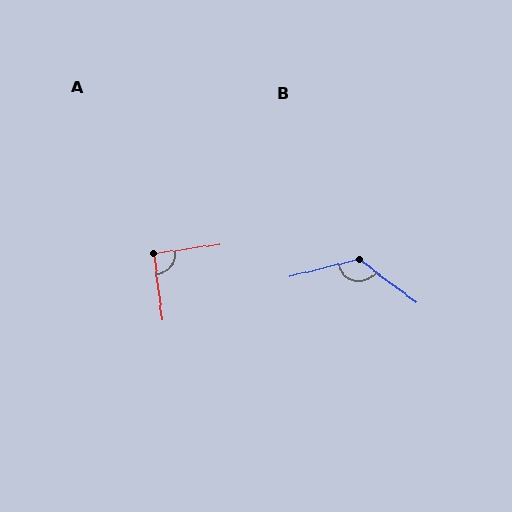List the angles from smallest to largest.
A (90°), B (129°).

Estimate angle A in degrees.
Approximately 90 degrees.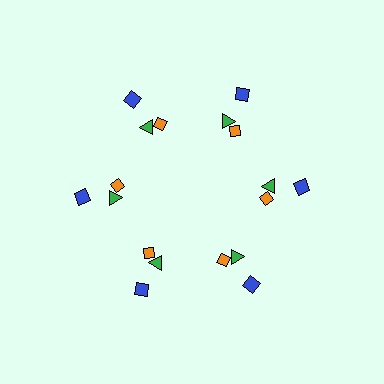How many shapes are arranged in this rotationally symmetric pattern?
There are 18 shapes, arranged in 6 groups of 3.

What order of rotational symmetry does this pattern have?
This pattern has 6-fold rotational symmetry.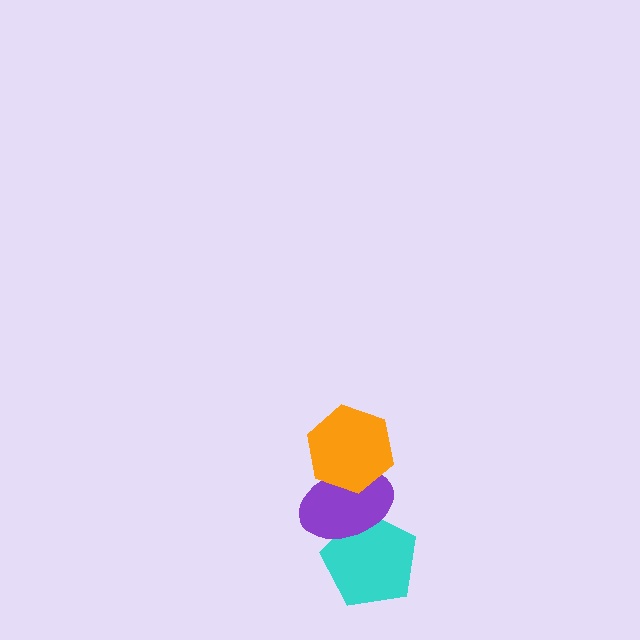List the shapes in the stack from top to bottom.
From top to bottom: the orange hexagon, the purple ellipse, the cyan pentagon.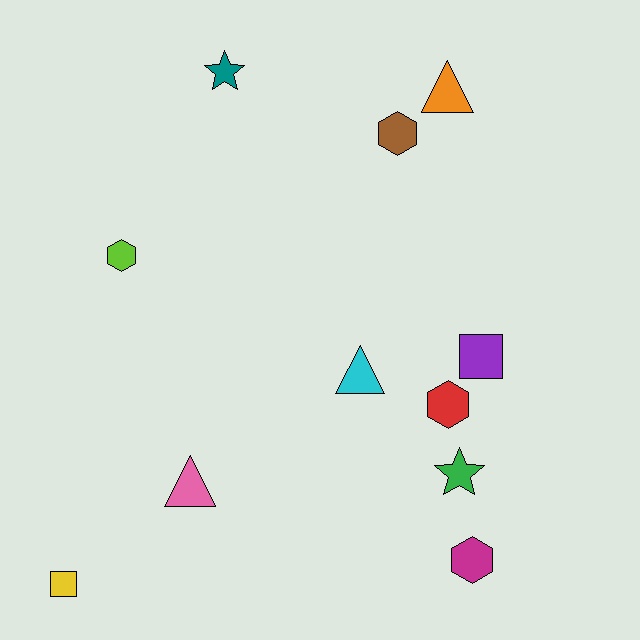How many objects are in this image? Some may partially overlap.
There are 11 objects.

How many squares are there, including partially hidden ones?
There are 2 squares.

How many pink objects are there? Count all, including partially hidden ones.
There is 1 pink object.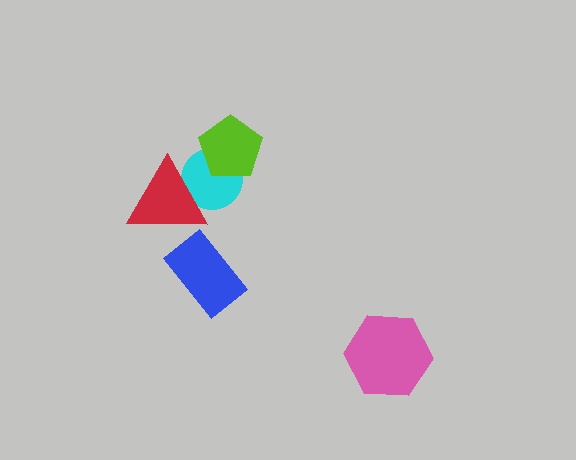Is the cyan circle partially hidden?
Yes, it is partially covered by another shape.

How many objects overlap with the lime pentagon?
1 object overlaps with the lime pentagon.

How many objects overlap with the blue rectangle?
0 objects overlap with the blue rectangle.